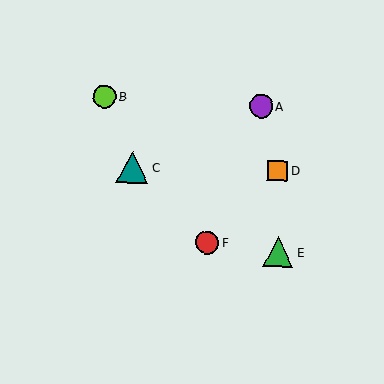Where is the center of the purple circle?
The center of the purple circle is at (261, 106).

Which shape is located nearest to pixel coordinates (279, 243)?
The green triangle (labeled E) at (278, 252) is nearest to that location.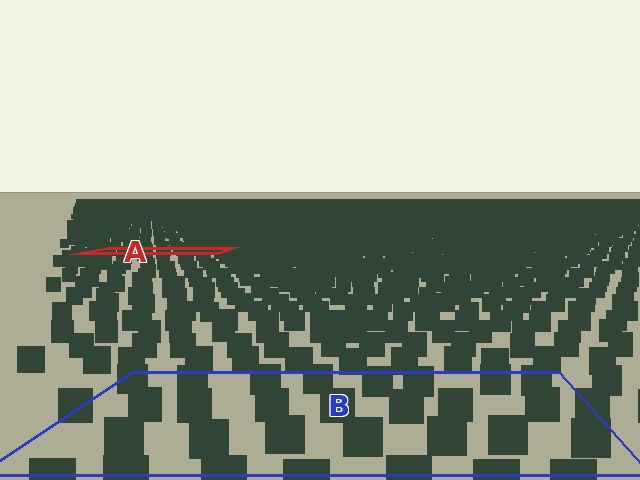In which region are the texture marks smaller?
The texture marks are smaller in region A, because it is farther away.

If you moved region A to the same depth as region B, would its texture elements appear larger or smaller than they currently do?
They would appear larger. At a closer depth, the same texture elements are projected at a bigger on-screen size.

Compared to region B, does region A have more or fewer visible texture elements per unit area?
Region A has more texture elements per unit area — they are packed more densely because it is farther away.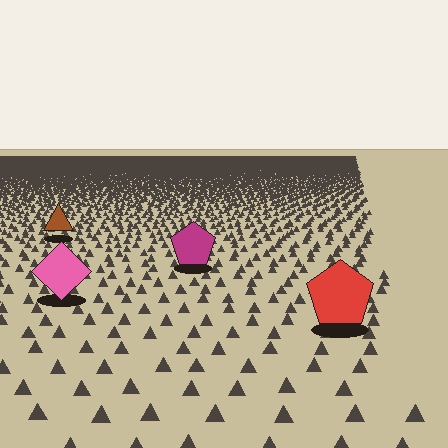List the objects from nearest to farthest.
From nearest to farthest: the red pentagon, the pink diamond, the magenta pentagon, the brown triangle.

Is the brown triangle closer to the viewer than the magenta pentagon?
No. The magenta pentagon is closer — you can tell from the texture gradient: the ground texture is coarser near it.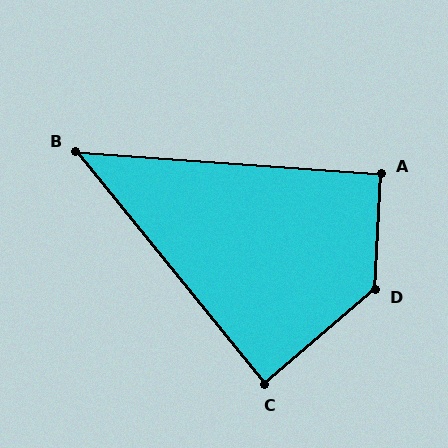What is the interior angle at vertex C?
Approximately 89 degrees (approximately right).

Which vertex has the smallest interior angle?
B, at approximately 47 degrees.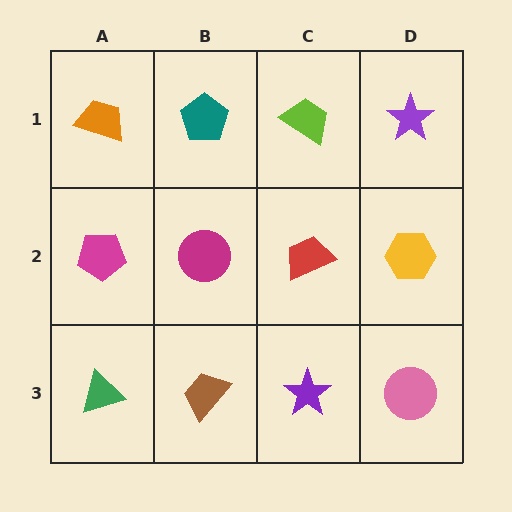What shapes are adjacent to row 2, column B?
A teal pentagon (row 1, column B), a brown trapezoid (row 3, column B), a magenta pentagon (row 2, column A), a red trapezoid (row 2, column C).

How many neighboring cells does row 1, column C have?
3.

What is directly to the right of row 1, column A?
A teal pentagon.